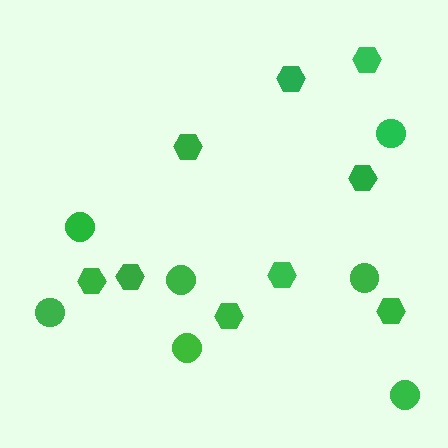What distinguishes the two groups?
There are 2 groups: one group of hexagons (9) and one group of circles (7).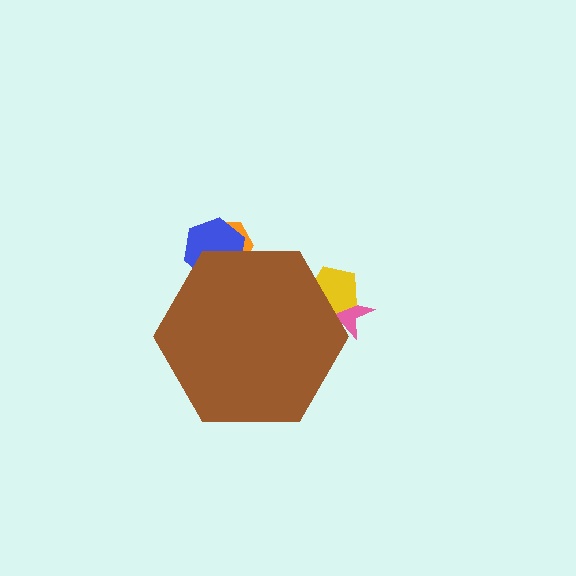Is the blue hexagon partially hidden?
Yes, the blue hexagon is partially hidden behind the brown hexagon.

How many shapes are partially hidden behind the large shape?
4 shapes are partially hidden.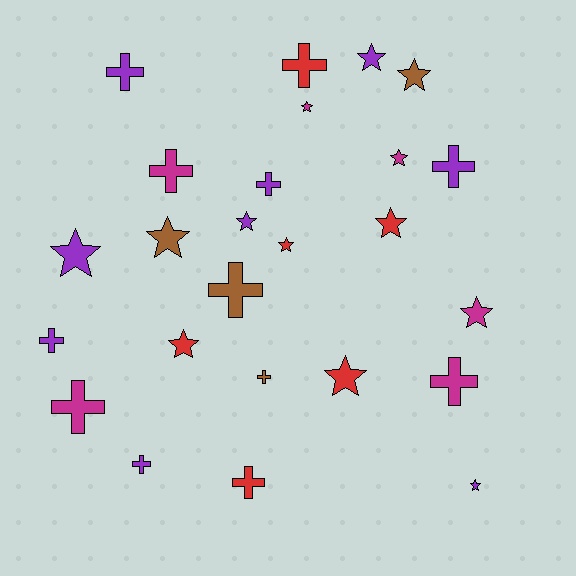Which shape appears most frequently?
Star, with 13 objects.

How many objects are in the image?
There are 25 objects.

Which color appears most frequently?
Purple, with 9 objects.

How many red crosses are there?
There are 2 red crosses.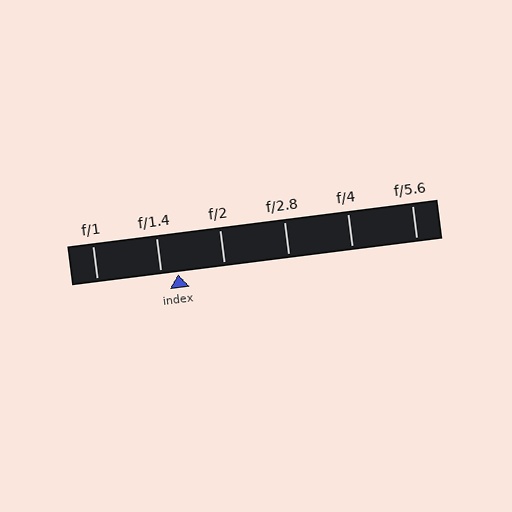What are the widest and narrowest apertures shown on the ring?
The widest aperture shown is f/1 and the narrowest is f/5.6.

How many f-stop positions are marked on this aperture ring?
There are 6 f-stop positions marked.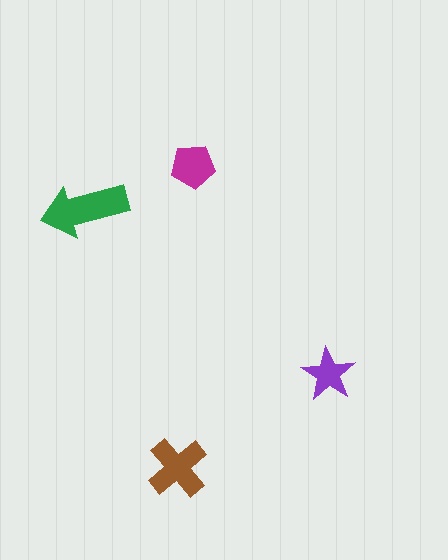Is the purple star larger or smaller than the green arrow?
Smaller.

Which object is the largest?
The green arrow.